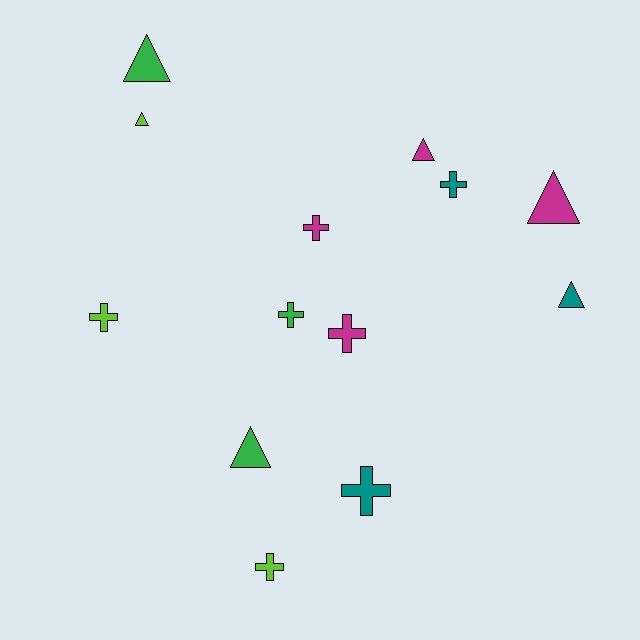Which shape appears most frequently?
Cross, with 7 objects.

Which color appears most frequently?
Magenta, with 4 objects.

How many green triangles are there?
There are 2 green triangles.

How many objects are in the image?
There are 13 objects.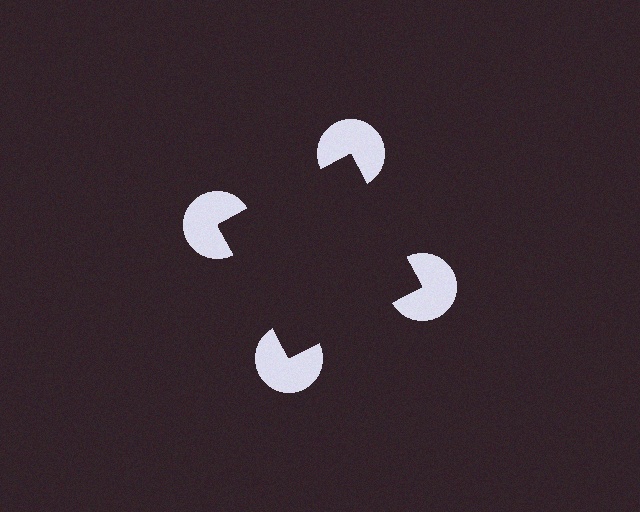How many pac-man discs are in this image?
There are 4 — one at each vertex of the illusory square.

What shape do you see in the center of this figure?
An illusory square — its edges are inferred from the aligned wedge cuts in the pac-man discs, not physically drawn.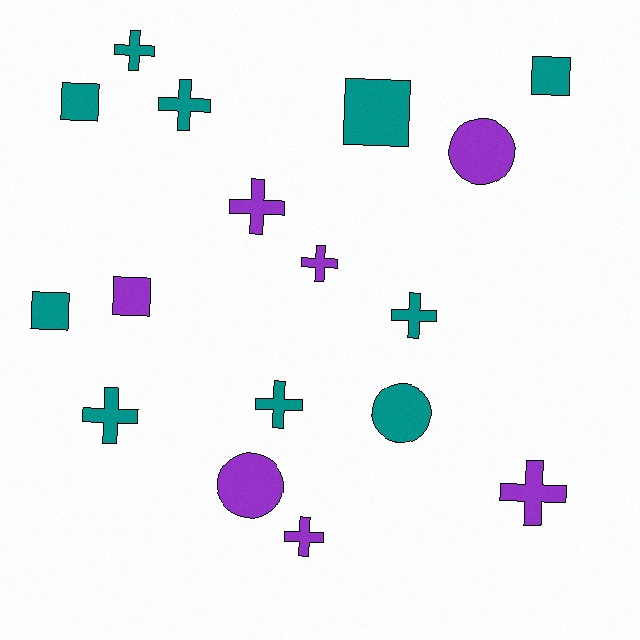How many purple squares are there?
There is 1 purple square.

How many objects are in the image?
There are 17 objects.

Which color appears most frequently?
Teal, with 10 objects.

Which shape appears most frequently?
Cross, with 9 objects.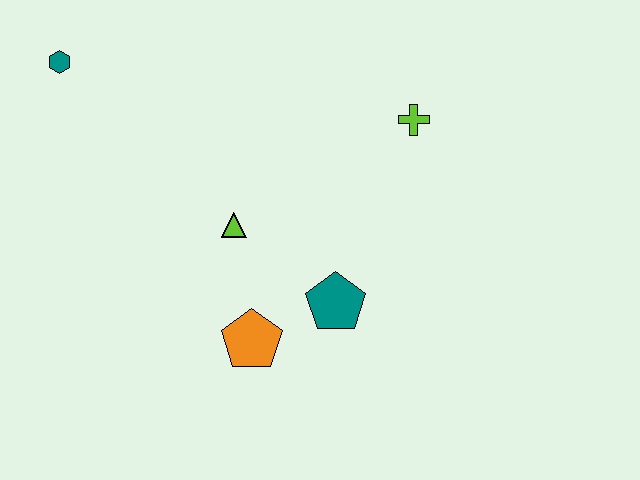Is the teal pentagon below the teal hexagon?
Yes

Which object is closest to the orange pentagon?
The teal pentagon is closest to the orange pentagon.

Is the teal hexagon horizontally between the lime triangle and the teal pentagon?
No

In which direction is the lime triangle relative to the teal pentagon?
The lime triangle is to the left of the teal pentagon.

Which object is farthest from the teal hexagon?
The teal pentagon is farthest from the teal hexagon.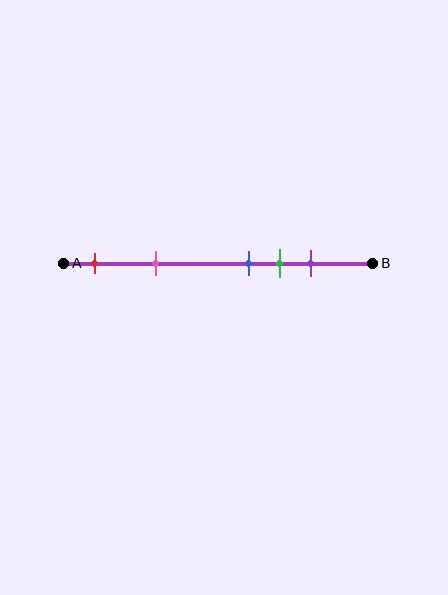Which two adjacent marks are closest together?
The blue and green marks are the closest adjacent pair.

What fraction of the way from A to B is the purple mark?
The purple mark is approximately 80% (0.8) of the way from A to B.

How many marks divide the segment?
There are 5 marks dividing the segment.